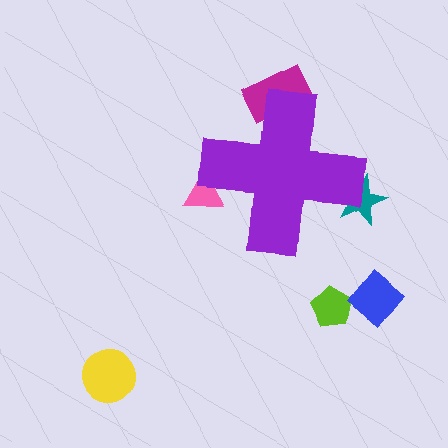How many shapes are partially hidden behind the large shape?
3 shapes are partially hidden.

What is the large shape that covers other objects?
A purple cross.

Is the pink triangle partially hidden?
Yes, the pink triangle is partially hidden behind the purple cross.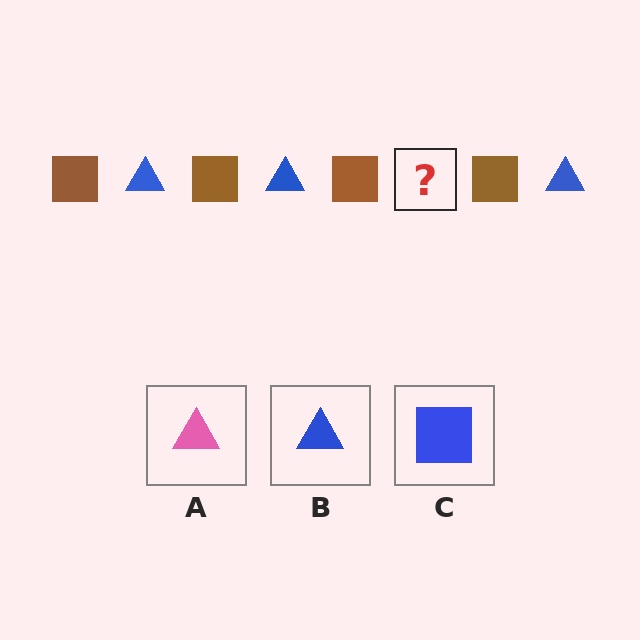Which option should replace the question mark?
Option B.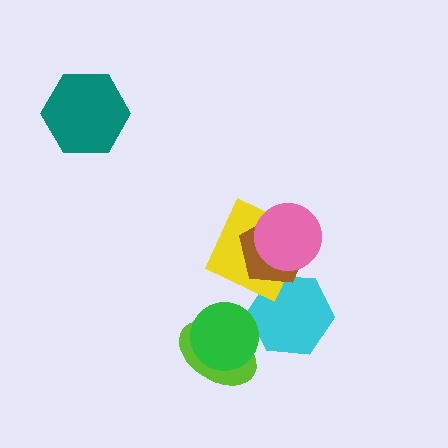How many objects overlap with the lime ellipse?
1 object overlaps with the lime ellipse.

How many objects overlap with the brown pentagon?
3 objects overlap with the brown pentagon.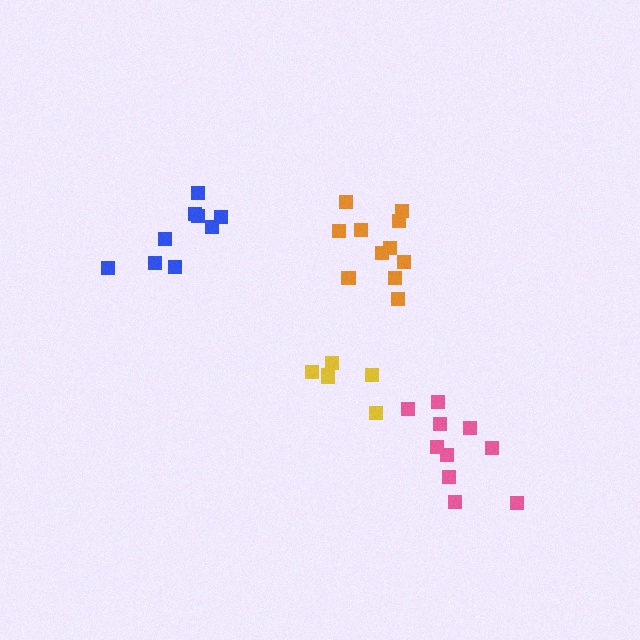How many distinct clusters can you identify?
There are 4 distinct clusters.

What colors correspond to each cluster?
The clusters are colored: yellow, orange, blue, pink.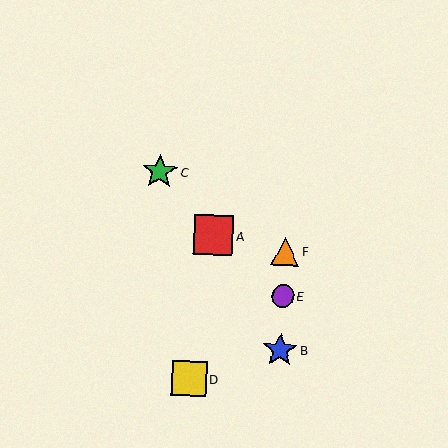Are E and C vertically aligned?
No, E is at x≈283 and C is at x≈160.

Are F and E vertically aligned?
Yes, both are at x≈285.